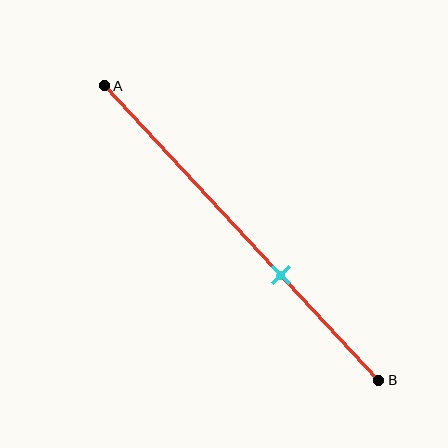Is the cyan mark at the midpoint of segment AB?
No, the mark is at about 65% from A, not at the 50% midpoint.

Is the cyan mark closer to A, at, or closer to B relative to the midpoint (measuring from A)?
The cyan mark is closer to point B than the midpoint of segment AB.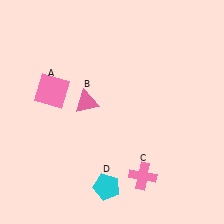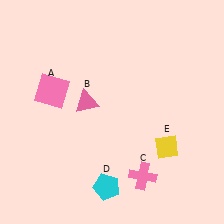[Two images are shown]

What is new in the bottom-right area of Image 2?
A yellow diamond (E) was added in the bottom-right area of Image 2.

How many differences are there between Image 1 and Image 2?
There is 1 difference between the two images.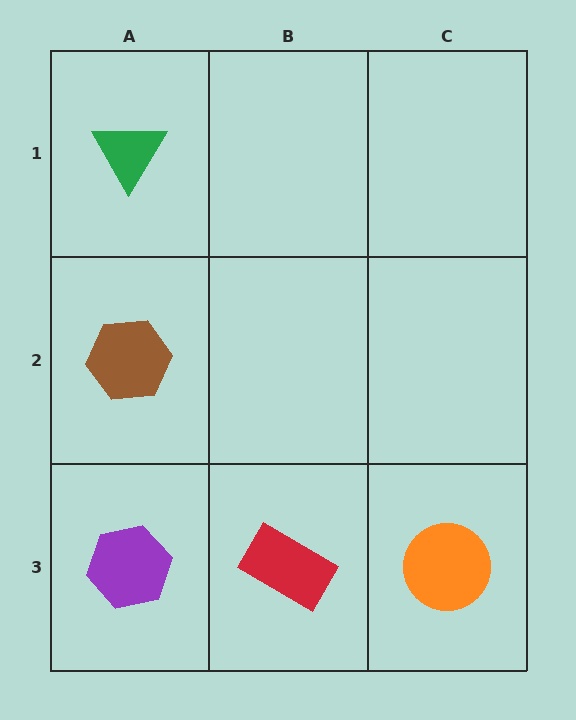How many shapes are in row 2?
1 shape.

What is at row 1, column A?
A green triangle.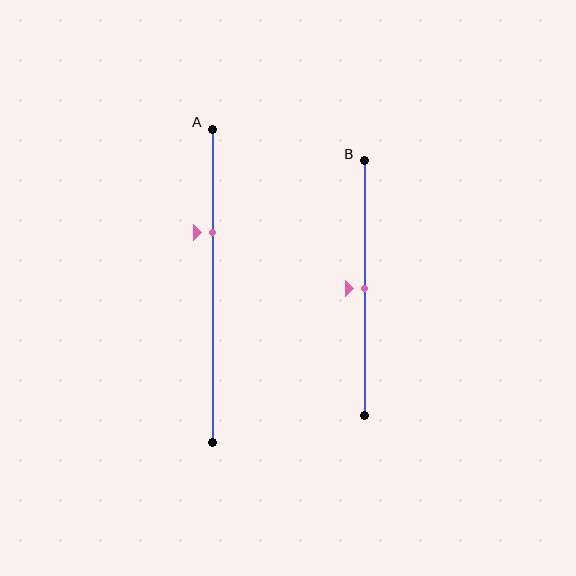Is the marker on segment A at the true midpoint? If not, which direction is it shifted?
No, the marker on segment A is shifted upward by about 17% of the segment length.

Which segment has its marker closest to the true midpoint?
Segment B has its marker closest to the true midpoint.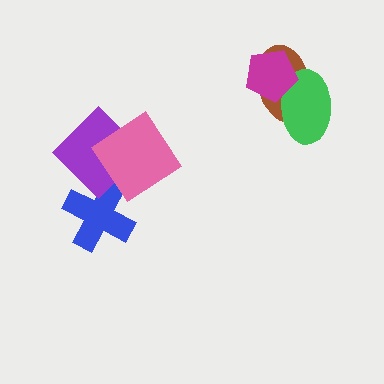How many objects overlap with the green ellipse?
2 objects overlap with the green ellipse.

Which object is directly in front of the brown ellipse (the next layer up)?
The green ellipse is directly in front of the brown ellipse.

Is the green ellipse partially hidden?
Yes, it is partially covered by another shape.